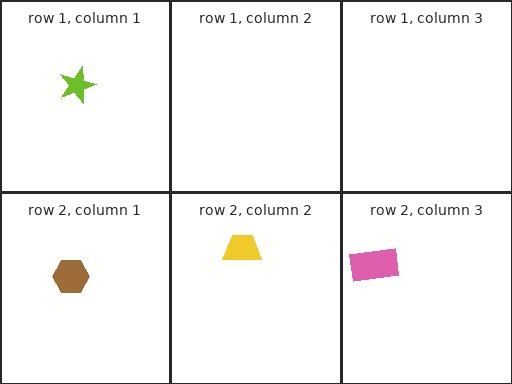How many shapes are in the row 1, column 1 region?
1.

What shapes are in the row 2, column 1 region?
The brown hexagon.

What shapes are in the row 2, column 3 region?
The pink rectangle.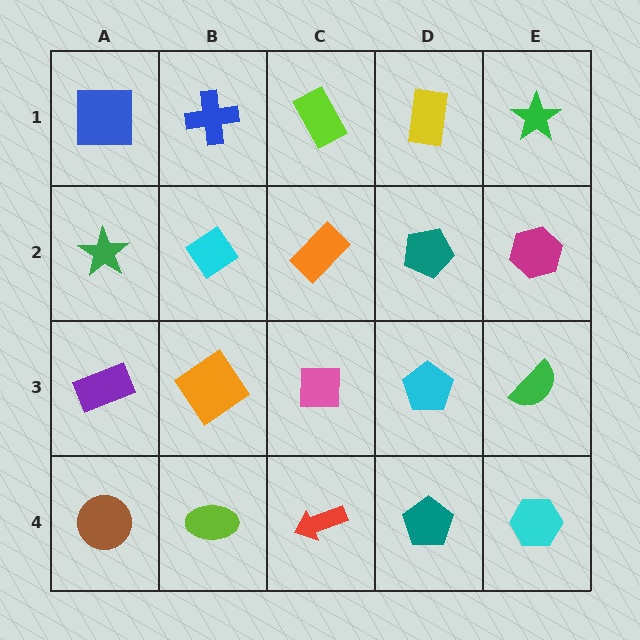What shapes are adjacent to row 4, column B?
An orange diamond (row 3, column B), a brown circle (row 4, column A), a red arrow (row 4, column C).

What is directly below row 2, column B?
An orange diamond.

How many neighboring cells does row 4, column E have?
2.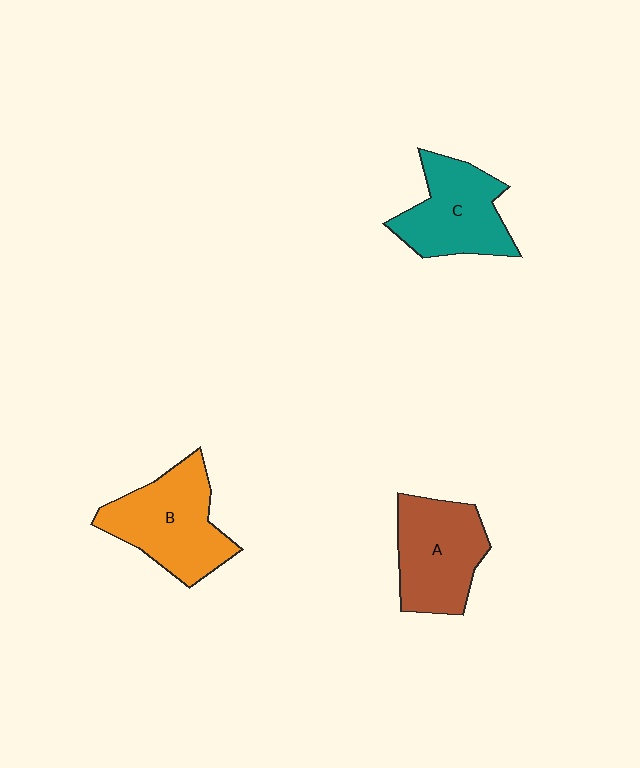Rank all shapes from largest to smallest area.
From largest to smallest: B (orange), A (brown), C (teal).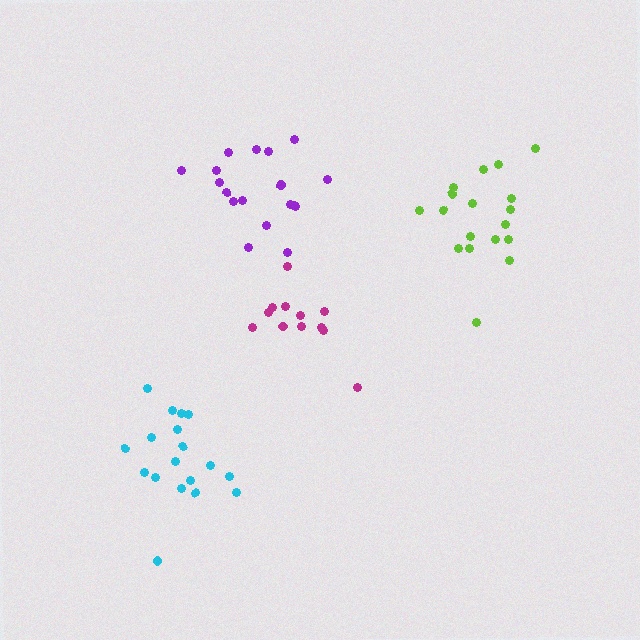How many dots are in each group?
Group 1: 12 dots, Group 2: 18 dots, Group 3: 18 dots, Group 4: 18 dots (66 total).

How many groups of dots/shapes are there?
There are 4 groups.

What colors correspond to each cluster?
The clusters are colored: magenta, lime, cyan, purple.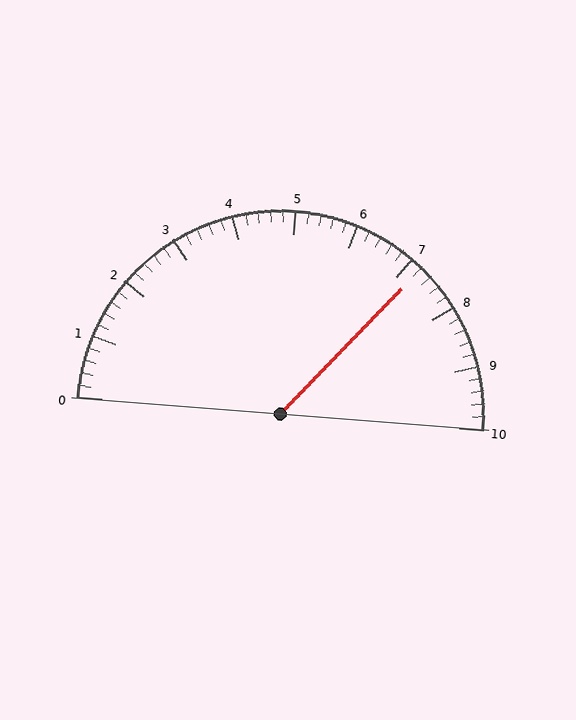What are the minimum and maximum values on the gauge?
The gauge ranges from 0 to 10.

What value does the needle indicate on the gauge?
The needle indicates approximately 7.2.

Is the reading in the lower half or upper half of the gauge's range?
The reading is in the upper half of the range (0 to 10).